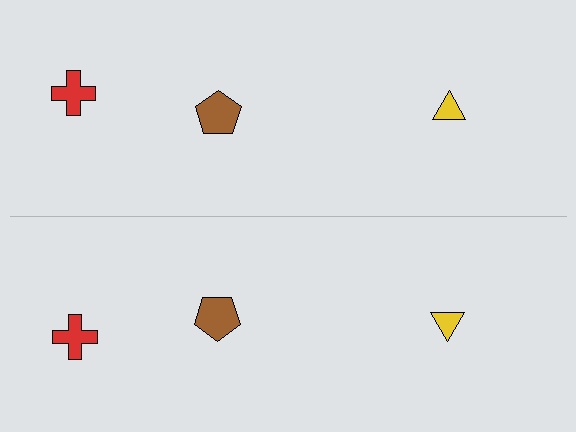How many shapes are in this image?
There are 6 shapes in this image.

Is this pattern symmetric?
Yes, this pattern has bilateral (reflection) symmetry.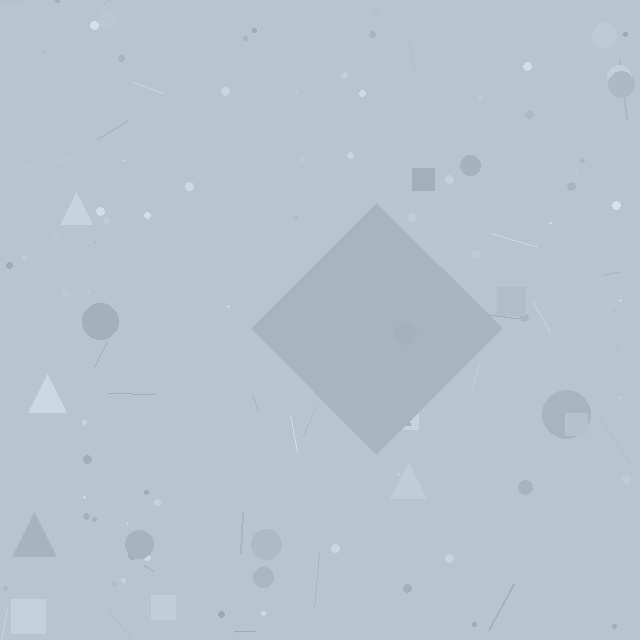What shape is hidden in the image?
A diamond is hidden in the image.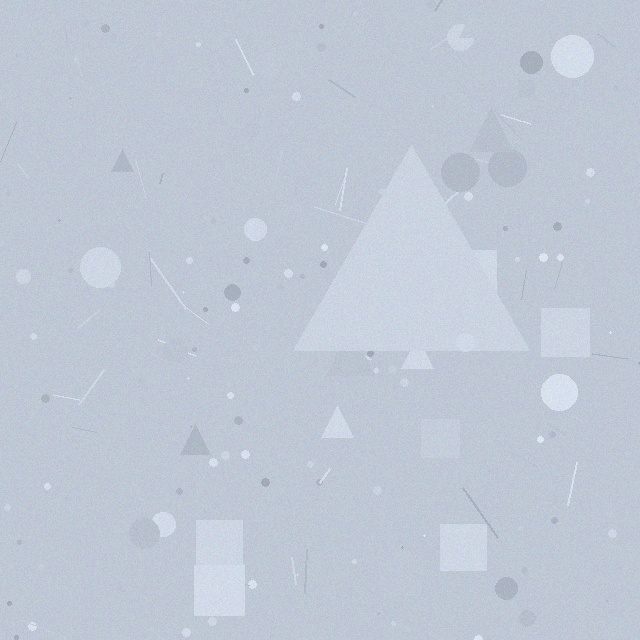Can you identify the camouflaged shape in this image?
The camouflaged shape is a triangle.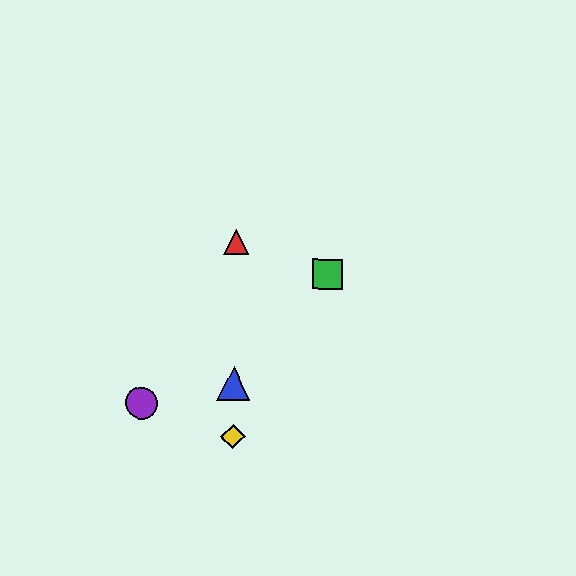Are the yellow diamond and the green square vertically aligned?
No, the yellow diamond is at x≈233 and the green square is at x≈328.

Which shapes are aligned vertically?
The red triangle, the blue triangle, the yellow diamond are aligned vertically.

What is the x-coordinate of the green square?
The green square is at x≈328.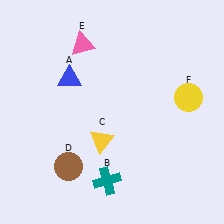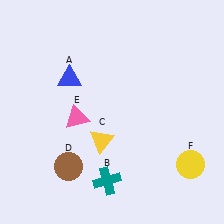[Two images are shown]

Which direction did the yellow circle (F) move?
The yellow circle (F) moved down.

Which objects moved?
The objects that moved are: the pink triangle (E), the yellow circle (F).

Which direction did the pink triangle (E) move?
The pink triangle (E) moved down.